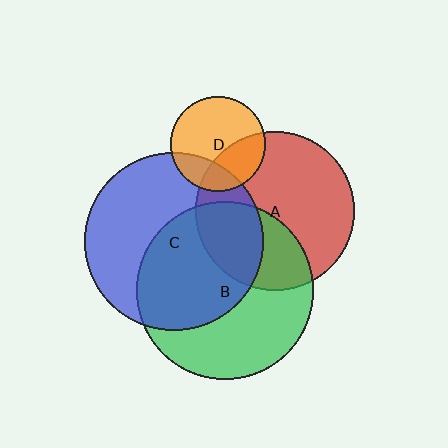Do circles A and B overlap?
Yes.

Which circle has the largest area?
Circle C (blue).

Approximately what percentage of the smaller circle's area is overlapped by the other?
Approximately 35%.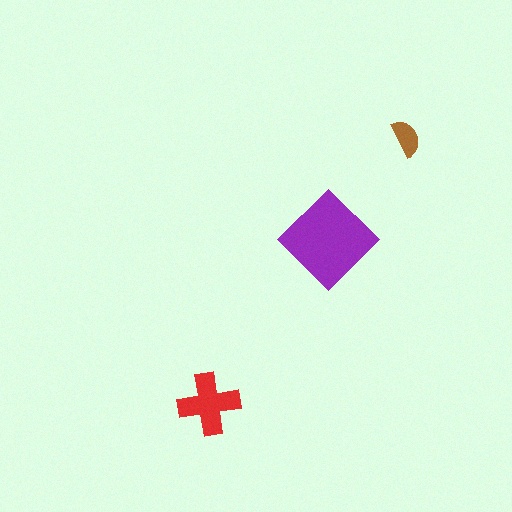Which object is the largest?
The purple diamond.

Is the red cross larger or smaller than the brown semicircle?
Larger.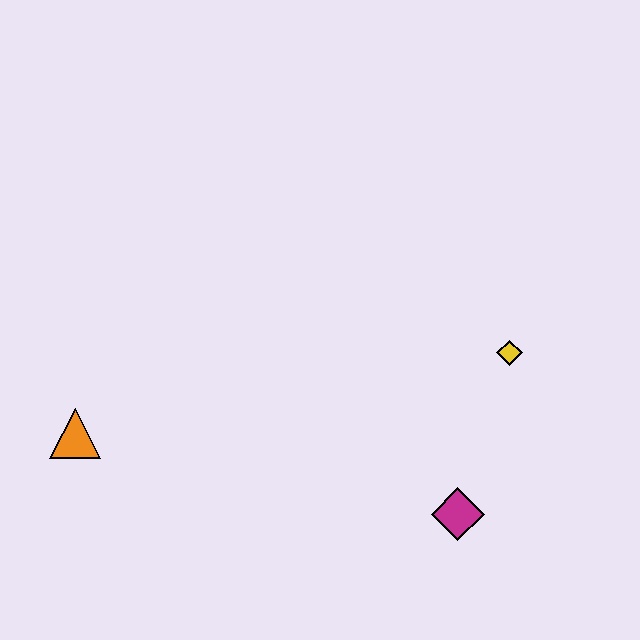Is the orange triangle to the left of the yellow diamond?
Yes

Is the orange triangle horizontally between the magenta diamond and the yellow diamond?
No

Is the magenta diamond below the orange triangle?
Yes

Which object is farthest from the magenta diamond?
The orange triangle is farthest from the magenta diamond.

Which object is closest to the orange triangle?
The magenta diamond is closest to the orange triangle.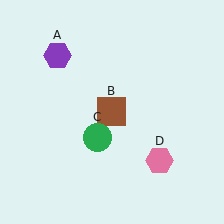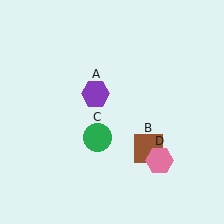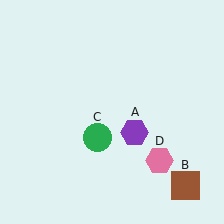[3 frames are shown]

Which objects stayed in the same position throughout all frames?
Green circle (object C) and pink hexagon (object D) remained stationary.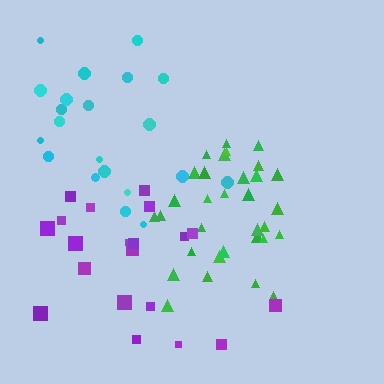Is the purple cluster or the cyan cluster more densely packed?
Cyan.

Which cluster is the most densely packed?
Green.